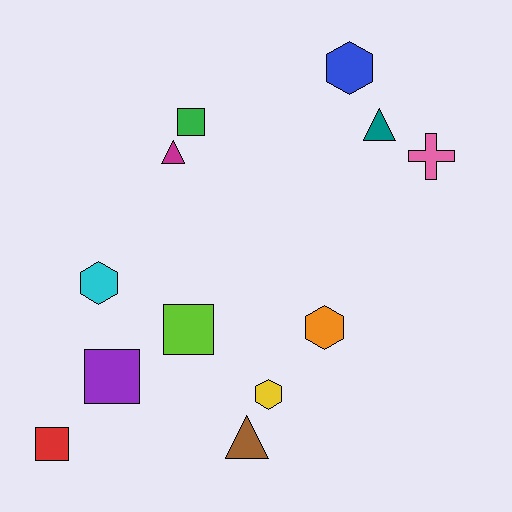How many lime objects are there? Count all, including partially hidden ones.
There is 1 lime object.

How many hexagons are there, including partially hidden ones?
There are 4 hexagons.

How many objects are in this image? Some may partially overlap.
There are 12 objects.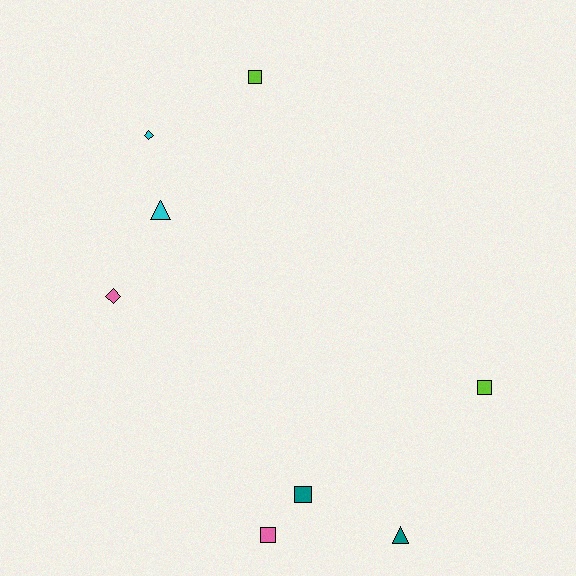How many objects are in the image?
There are 8 objects.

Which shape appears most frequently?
Square, with 4 objects.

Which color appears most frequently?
Teal, with 2 objects.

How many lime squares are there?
There are 2 lime squares.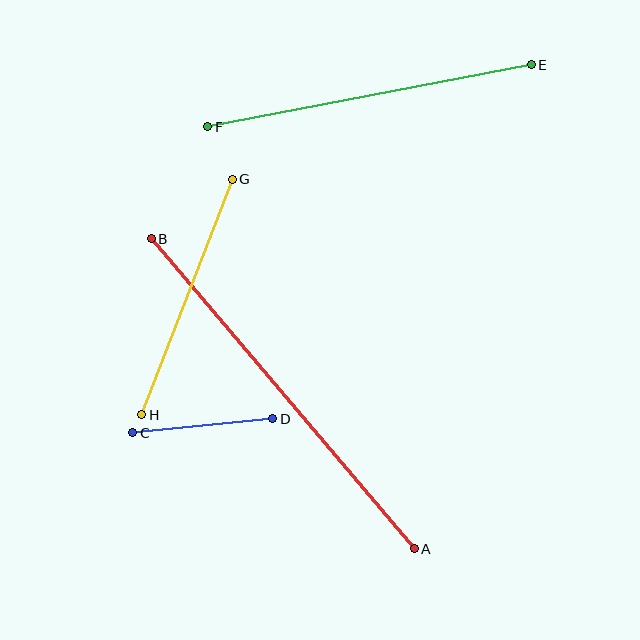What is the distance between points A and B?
The distance is approximately 407 pixels.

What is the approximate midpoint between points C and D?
The midpoint is at approximately (203, 426) pixels.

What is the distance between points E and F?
The distance is approximately 329 pixels.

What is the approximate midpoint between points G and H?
The midpoint is at approximately (187, 297) pixels.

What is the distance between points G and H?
The distance is approximately 252 pixels.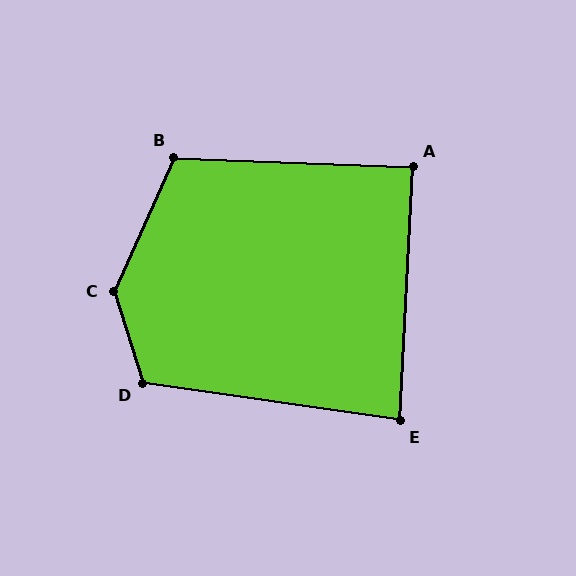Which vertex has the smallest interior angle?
E, at approximately 85 degrees.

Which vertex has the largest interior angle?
C, at approximately 139 degrees.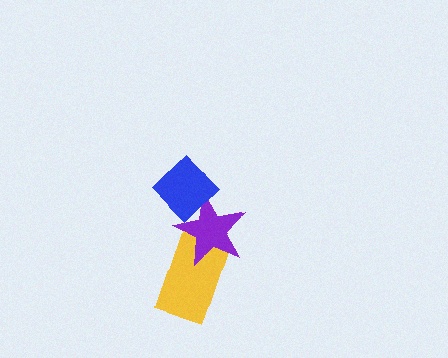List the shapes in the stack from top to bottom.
From top to bottom: the blue diamond, the purple star, the yellow rectangle.